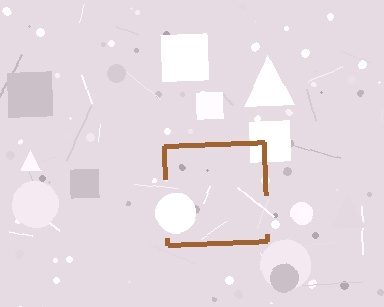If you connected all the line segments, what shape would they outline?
They would outline a square.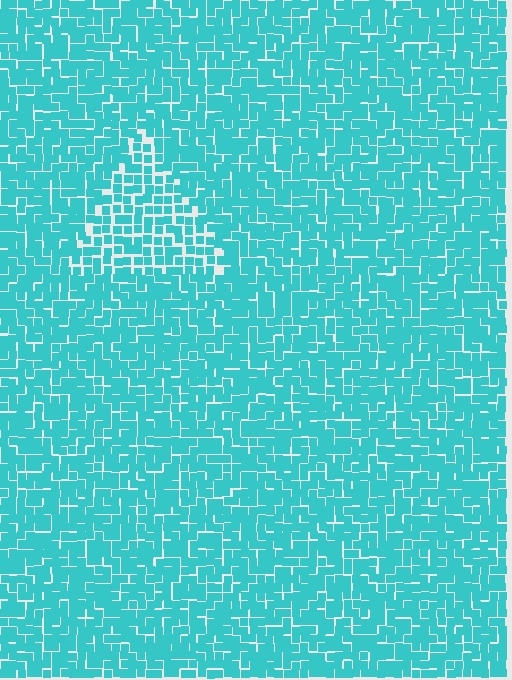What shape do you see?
I see a triangle.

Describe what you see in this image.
The image contains small cyan elements arranged at two different densities. A triangle-shaped region is visible where the elements are less densely packed than the surrounding area.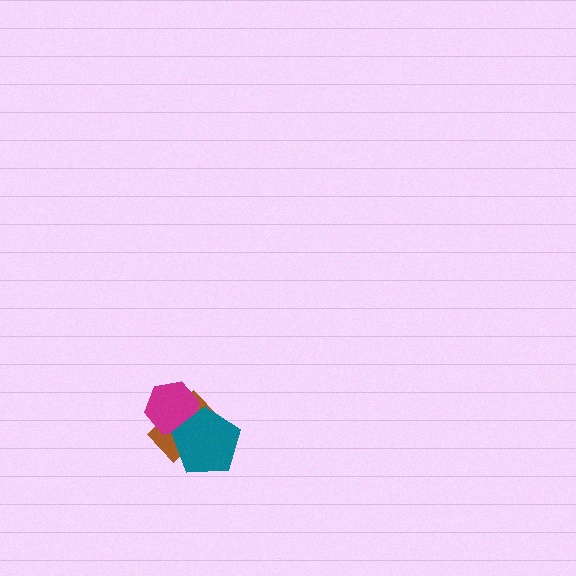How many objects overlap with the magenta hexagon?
2 objects overlap with the magenta hexagon.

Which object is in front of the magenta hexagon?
The teal pentagon is in front of the magenta hexagon.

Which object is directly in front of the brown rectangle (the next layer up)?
The magenta hexagon is directly in front of the brown rectangle.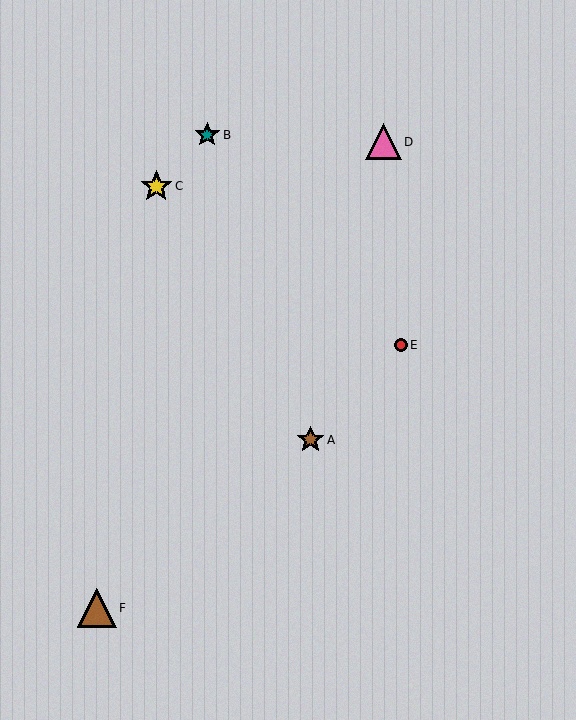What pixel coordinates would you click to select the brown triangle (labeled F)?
Click at (97, 608) to select the brown triangle F.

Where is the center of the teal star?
The center of the teal star is at (207, 135).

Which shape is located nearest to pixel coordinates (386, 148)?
The pink triangle (labeled D) at (383, 142) is nearest to that location.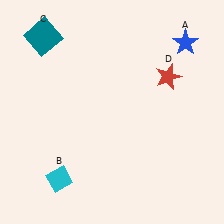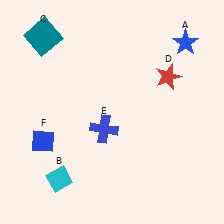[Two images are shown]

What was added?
A blue cross (E), a blue diamond (F) were added in Image 2.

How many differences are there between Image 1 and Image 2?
There are 2 differences between the two images.